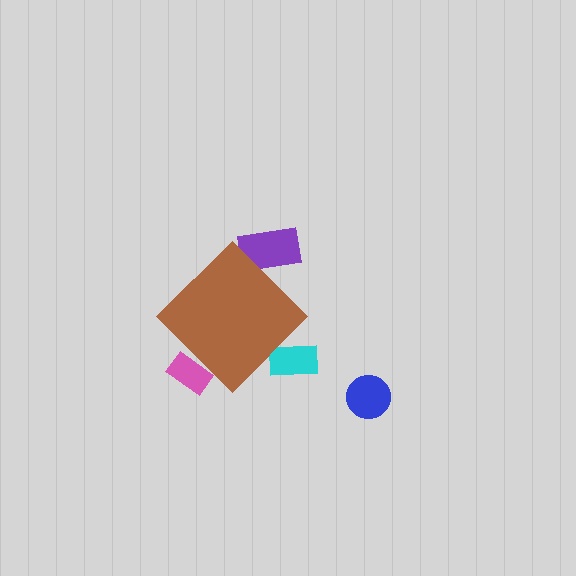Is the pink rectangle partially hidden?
Yes, the pink rectangle is partially hidden behind the brown diamond.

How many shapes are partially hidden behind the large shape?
3 shapes are partially hidden.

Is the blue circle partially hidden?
No, the blue circle is fully visible.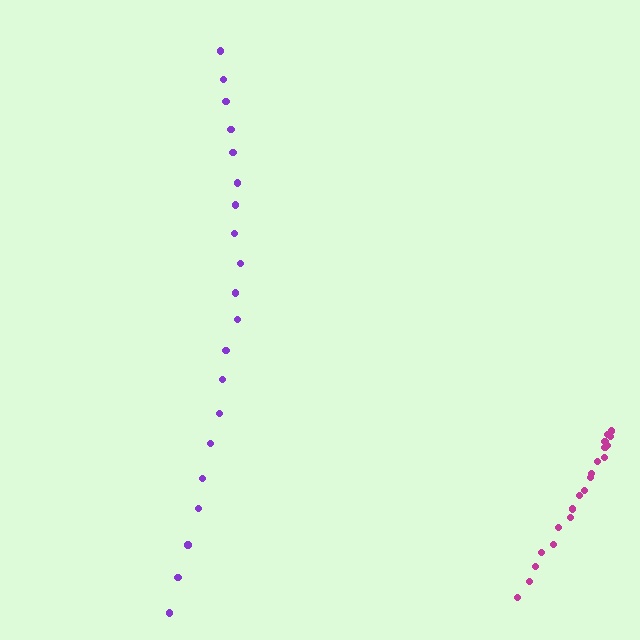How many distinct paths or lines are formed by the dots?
There are 2 distinct paths.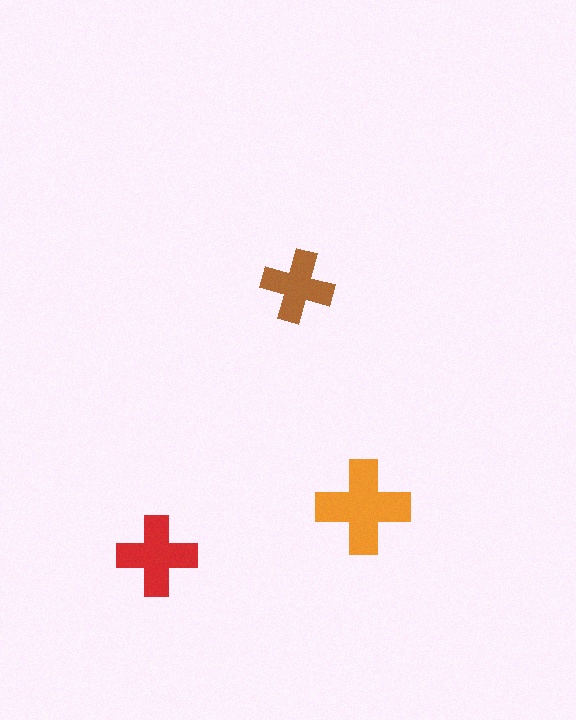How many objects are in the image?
There are 3 objects in the image.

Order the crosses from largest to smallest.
the orange one, the red one, the brown one.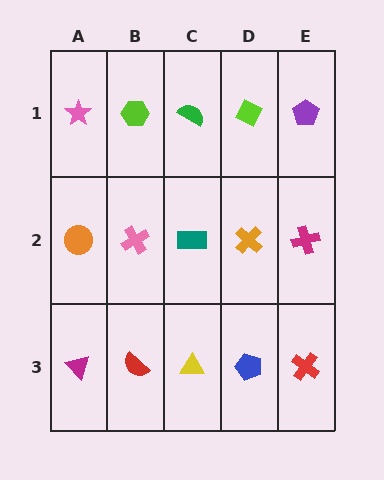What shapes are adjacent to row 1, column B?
A pink cross (row 2, column B), a pink star (row 1, column A), a green semicircle (row 1, column C).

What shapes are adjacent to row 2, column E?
A purple pentagon (row 1, column E), a red cross (row 3, column E), an orange cross (row 2, column D).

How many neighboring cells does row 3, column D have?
3.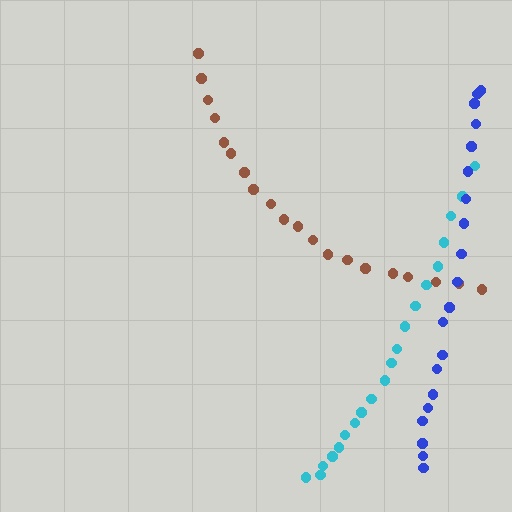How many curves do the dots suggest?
There are 3 distinct paths.